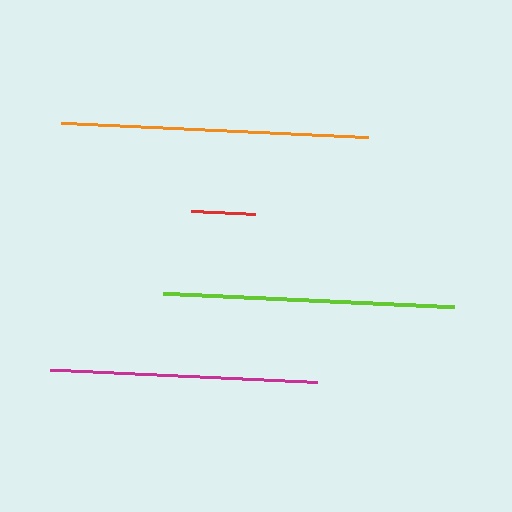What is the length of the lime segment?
The lime segment is approximately 291 pixels long.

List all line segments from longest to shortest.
From longest to shortest: orange, lime, magenta, red.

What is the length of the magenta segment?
The magenta segment is approximately 266 pixels long.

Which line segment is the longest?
The orange line is the longest at approximately 307 pixels.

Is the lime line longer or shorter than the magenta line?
The lime line is longer than the magenta line.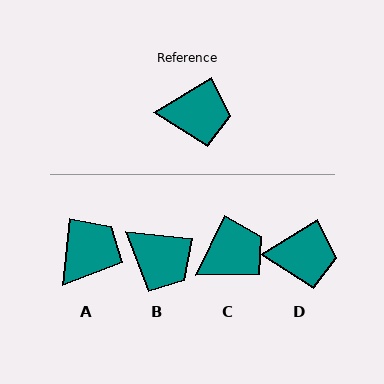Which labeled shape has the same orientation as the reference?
D.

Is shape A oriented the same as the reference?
No, it is off by about 53 degrees.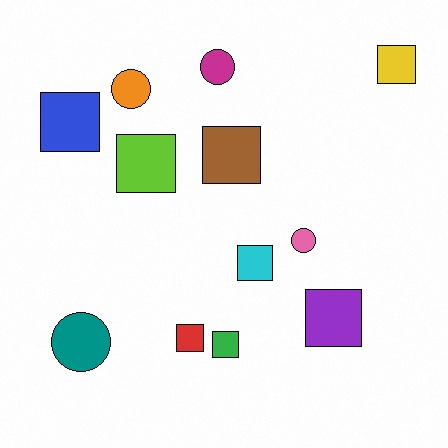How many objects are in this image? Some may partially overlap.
There are 12 objects.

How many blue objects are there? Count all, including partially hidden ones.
There is 1 blue object.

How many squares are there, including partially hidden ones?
There are 8 squares.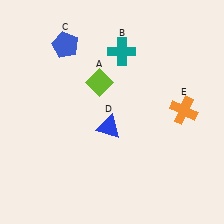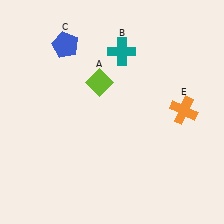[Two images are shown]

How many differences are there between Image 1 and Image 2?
There is 1 difference between the two images.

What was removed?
The blue triangle (D) was removed in Image 2.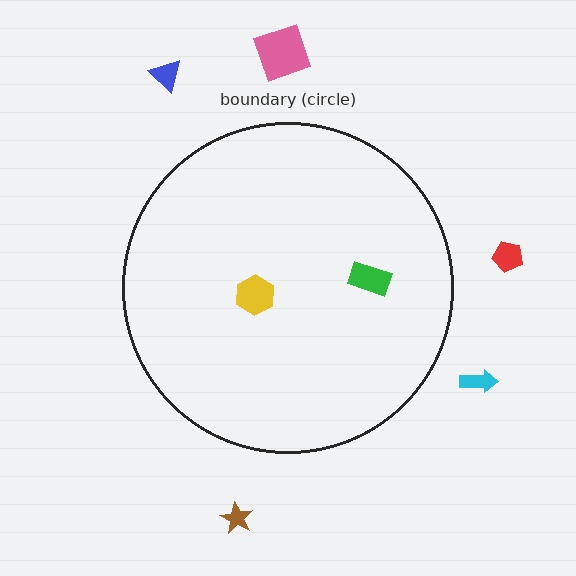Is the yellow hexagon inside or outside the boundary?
Inside.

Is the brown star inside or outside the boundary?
Outside.